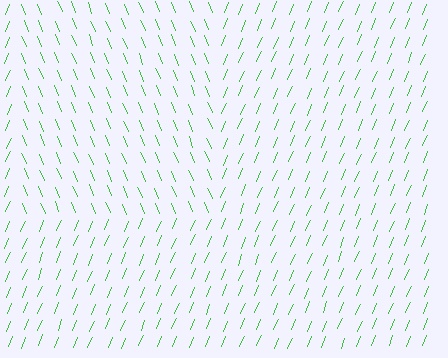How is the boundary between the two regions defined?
The boundary is defined purely by a change in line orientation (approximately 45 degrees difference). All lines are the same color and thickness.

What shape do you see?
I see a rectangle.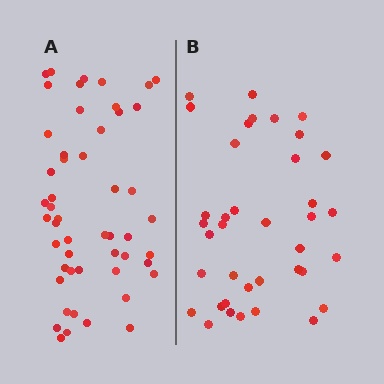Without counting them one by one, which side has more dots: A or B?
Region A (the left region) has more dots.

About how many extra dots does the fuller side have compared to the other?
Region A has approximately 15 more dots than region B.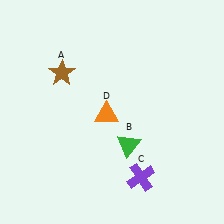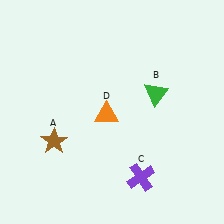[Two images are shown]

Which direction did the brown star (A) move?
The brown star (A) moved down.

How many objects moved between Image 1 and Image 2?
2 objects moved between the two images.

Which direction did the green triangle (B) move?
The green triangle (B) moved up.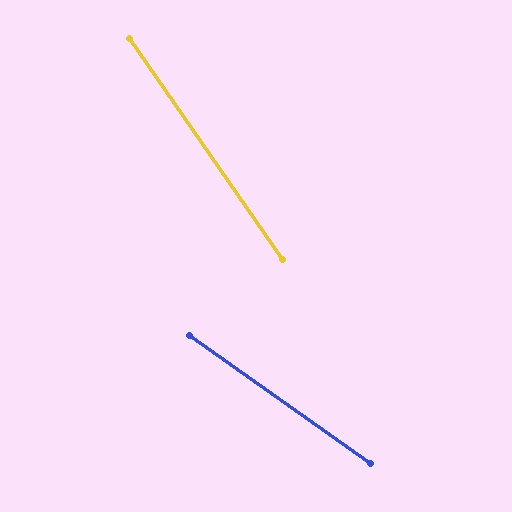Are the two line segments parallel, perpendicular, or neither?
Neither parallel nor perpendicular — they differ by about 20°.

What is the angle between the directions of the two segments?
Approximately 20 degrees.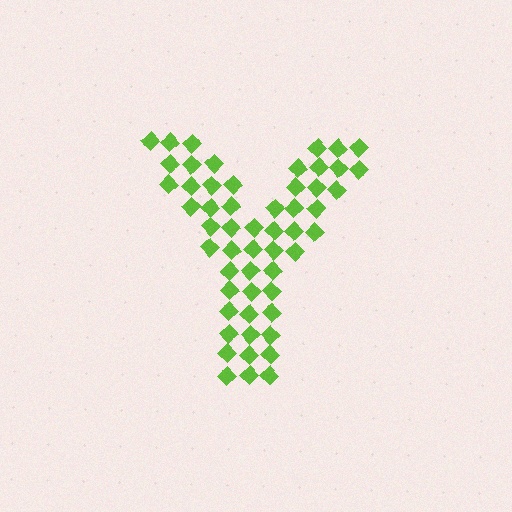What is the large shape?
The large shape is the letter Y.